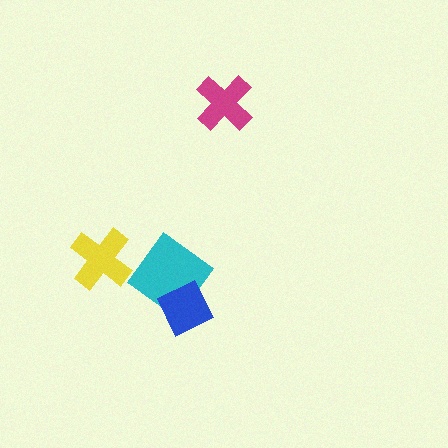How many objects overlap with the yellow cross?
0 objects overlap with the yellow cross.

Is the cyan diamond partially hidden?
Yes, it is partially covered by another shape.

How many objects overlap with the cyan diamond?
1 object overlaps with the cyan diamond.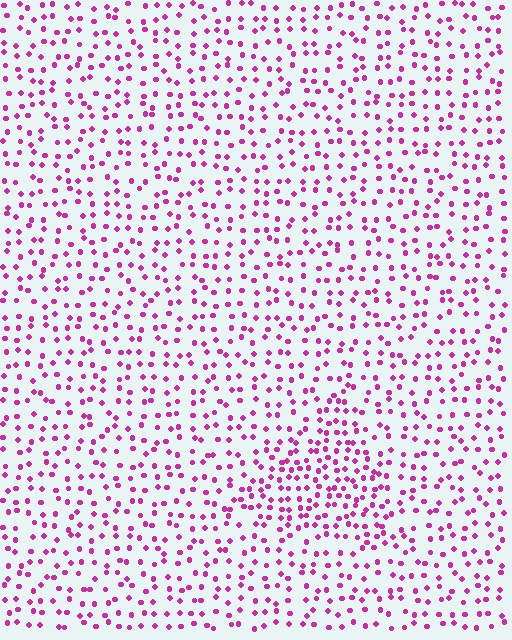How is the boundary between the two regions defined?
The boundary is defined by a change in element density (approximately 1.7x ratio). All elements are the same color, size, and shape.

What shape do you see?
I see a triangle.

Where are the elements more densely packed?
The elements are more densely packed inside the triangle boundary.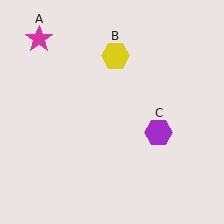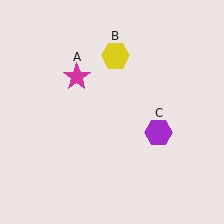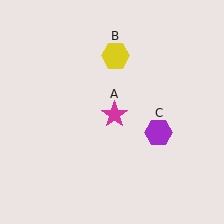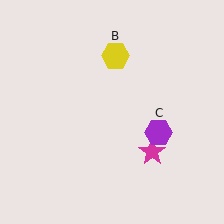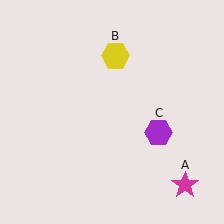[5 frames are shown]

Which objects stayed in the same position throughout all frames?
Yellow hexagon (object B) and purple hexagon (object C) remained stationary.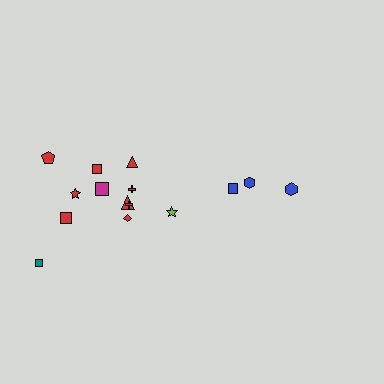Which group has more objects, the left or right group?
The left group.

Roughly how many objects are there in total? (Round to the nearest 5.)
Roughly 15 objects in total.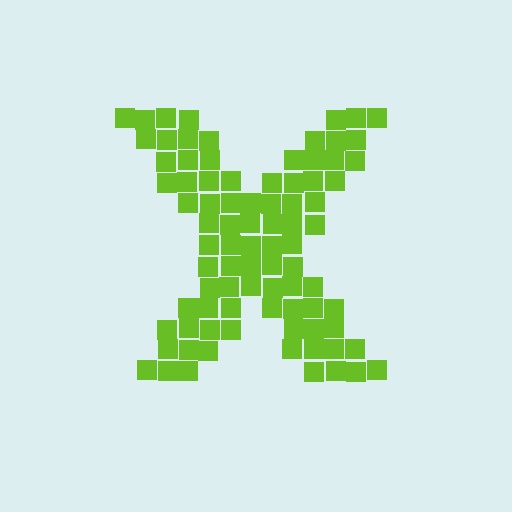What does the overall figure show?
The overall figure shows the letter X.